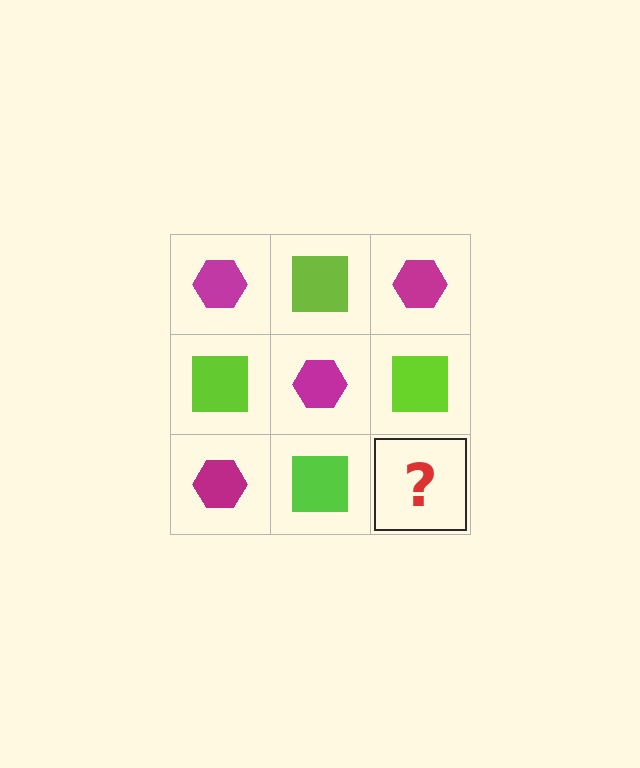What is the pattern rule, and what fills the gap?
The rule is that it alternates magenta hexagon and lime square in a checkerboard pattern. The gap should be filled with a magenta hexagon.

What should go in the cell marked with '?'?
The missing cell should contain a magenta hexagon.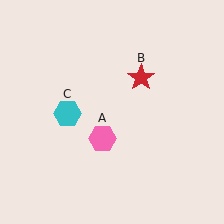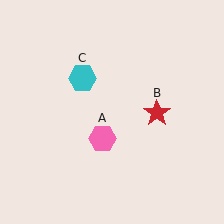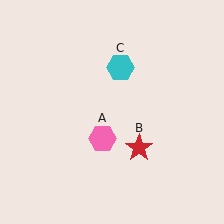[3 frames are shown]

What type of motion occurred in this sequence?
The red star (object B), cyan hexagon (object C) rotated clockwise around the center of the scene.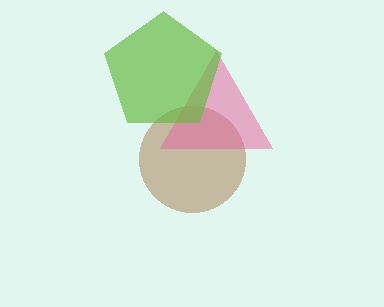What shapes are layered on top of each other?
The layered shapes are: a brown circle, a pink triangle, a lime pentagon.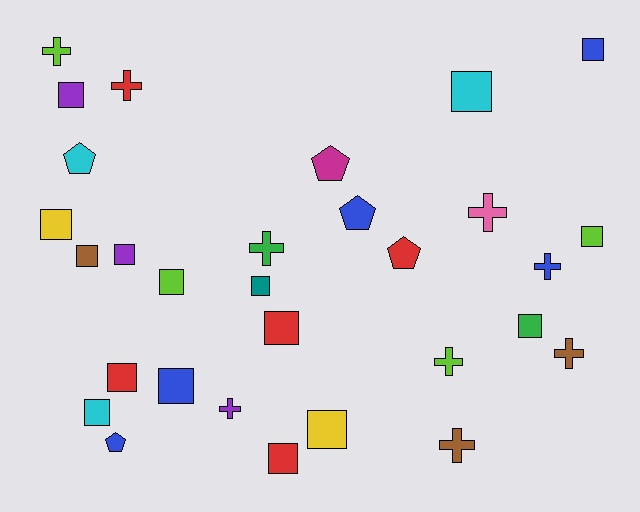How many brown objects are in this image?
There are 3 brown objects.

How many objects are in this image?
There are 30 objects.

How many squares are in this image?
There are 16 squares.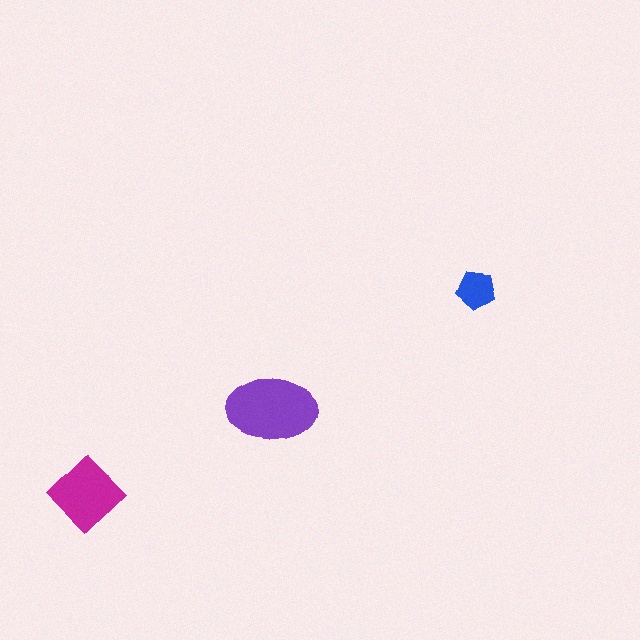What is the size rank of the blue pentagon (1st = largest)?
3rd.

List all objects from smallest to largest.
The blue pentagon, the magenta diamond, the purple ellipse.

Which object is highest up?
The blue pentagon is topmost.